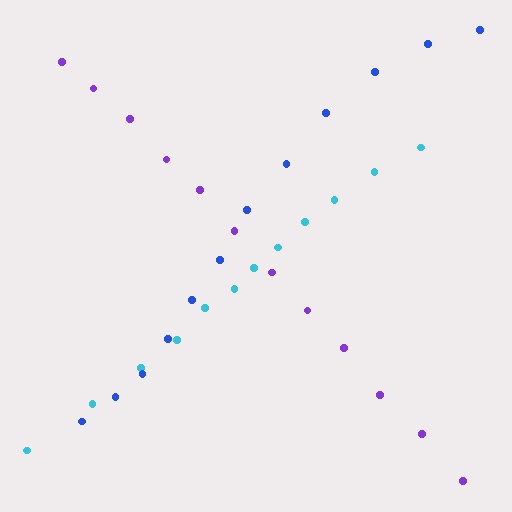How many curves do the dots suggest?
There are 3 distinct paths.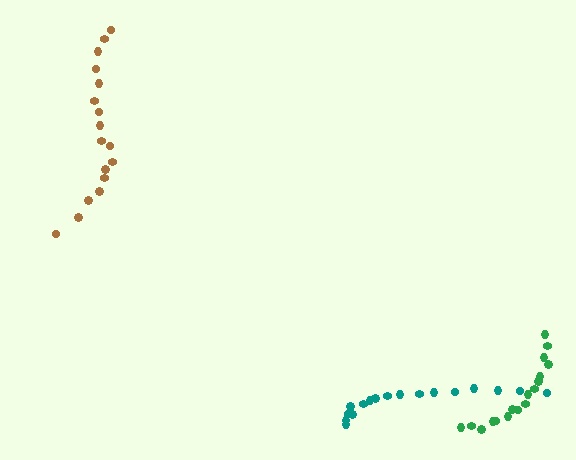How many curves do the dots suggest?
There are 3 distinct paths.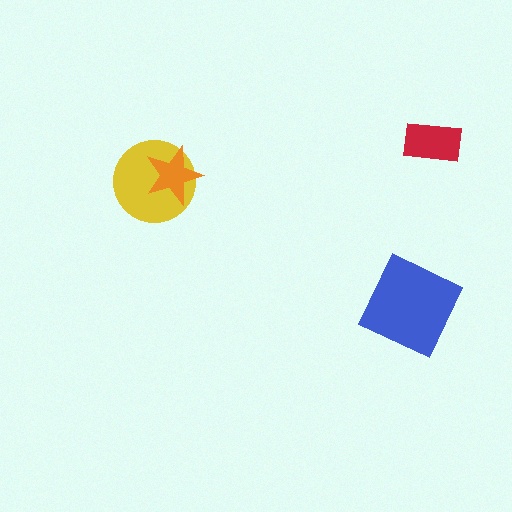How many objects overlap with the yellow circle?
1 object overlaps with the yellow circle.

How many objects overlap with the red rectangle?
0 objects overlap with the red rectangle.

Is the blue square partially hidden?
No, no other shape covers it.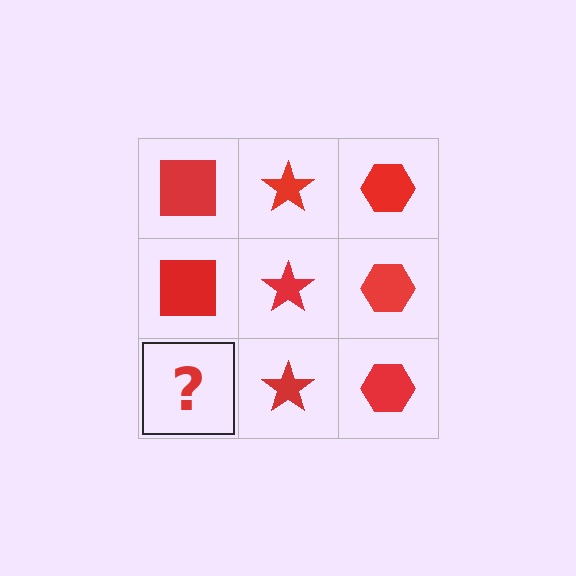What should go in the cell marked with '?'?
The missing cell should contain a red square.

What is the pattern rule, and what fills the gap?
The rule is that each column has a consistent shape. The gap should be filled with a red square.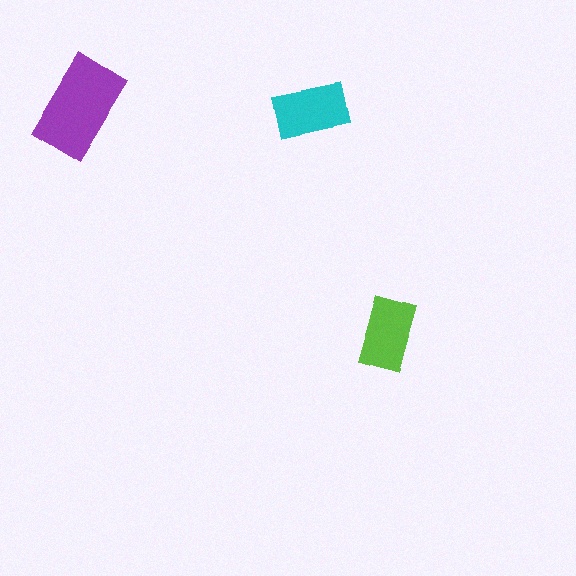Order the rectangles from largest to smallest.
the purple one, the cyan one, the lime one.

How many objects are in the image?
There are 3 objects in the image.